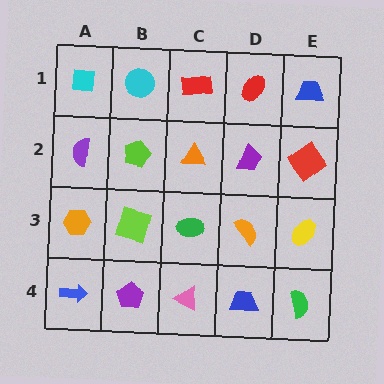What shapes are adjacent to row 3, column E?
A red diamond (row 2, column E), a green semicircle (row 4, column E), an orange semicircle (row 3, column D).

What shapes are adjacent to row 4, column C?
A green ellipse (row 3, column C), a purple pentagon (row 4, column B), a blue trapezoid (row 4, column D).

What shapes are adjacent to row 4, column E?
A yellow ellipse (row 3, column E), a blue trapezoid (row 4, column D).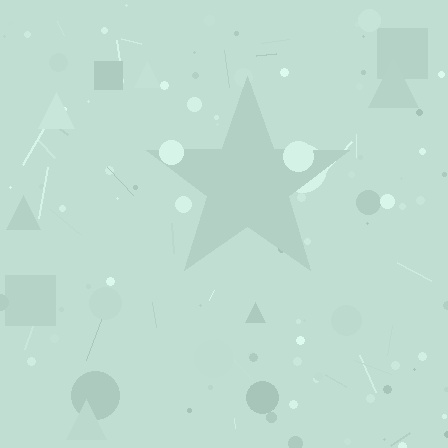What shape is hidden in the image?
A star is hidden in the image.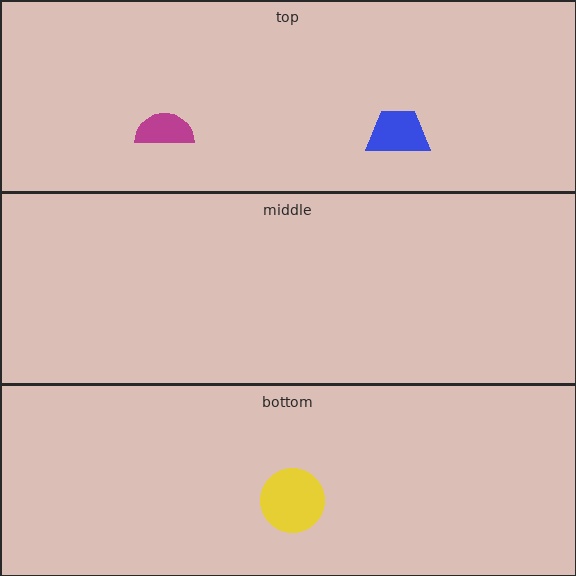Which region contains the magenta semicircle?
The top region.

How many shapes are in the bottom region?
1.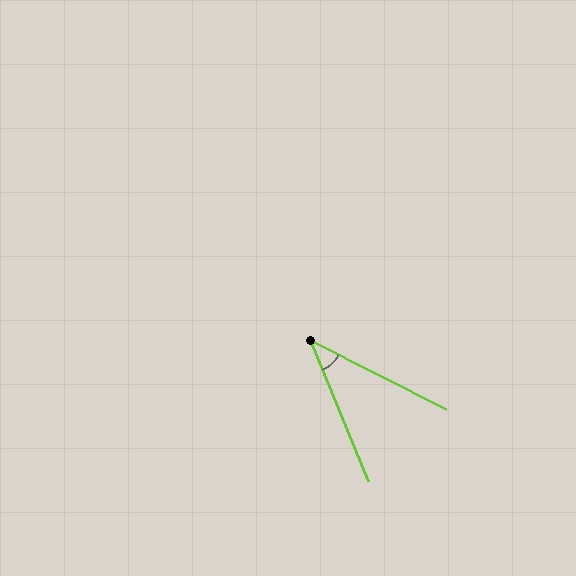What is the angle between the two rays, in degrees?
Approximately 41 degrees.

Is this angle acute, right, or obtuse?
It is acute.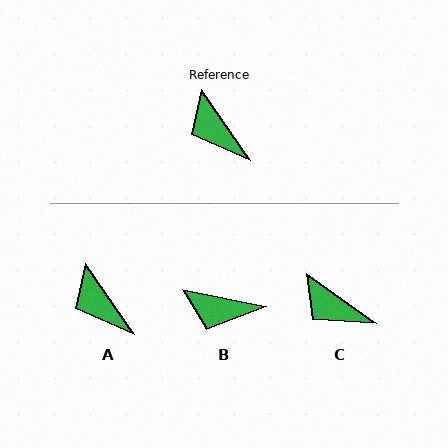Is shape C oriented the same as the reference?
No, it is off by about 21 degrees.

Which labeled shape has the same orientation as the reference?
A.